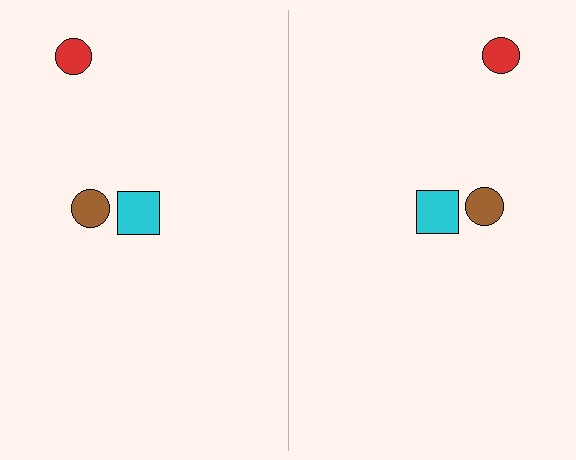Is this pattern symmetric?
Yes, this pattern has bilateral (reflection) symmetry.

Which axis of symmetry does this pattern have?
The pattern has a vertical axis of symmetry running through the center of the image.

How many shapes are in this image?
There are 6 shapes in this image.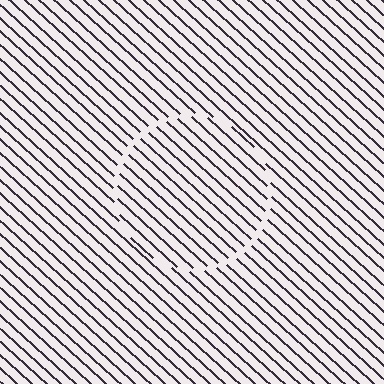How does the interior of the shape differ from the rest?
The interior of the shape contains the same grating, shifted by half a period — the contour is defined by the phase discontinuity where line-ends from the inner and outer gratings abut.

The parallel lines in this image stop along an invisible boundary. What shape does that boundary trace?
An illusory circle. The interior of the shape contains the same grating, shifted by half a period — the contour is defined by the phase discontinuity where line-ends from the inner and outer gratings abut.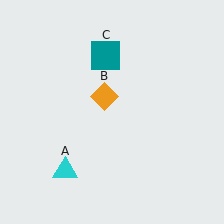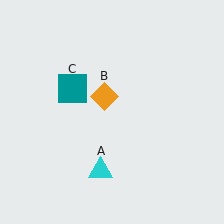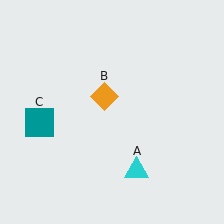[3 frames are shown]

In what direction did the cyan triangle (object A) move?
The cyan triangle (object A) moved right.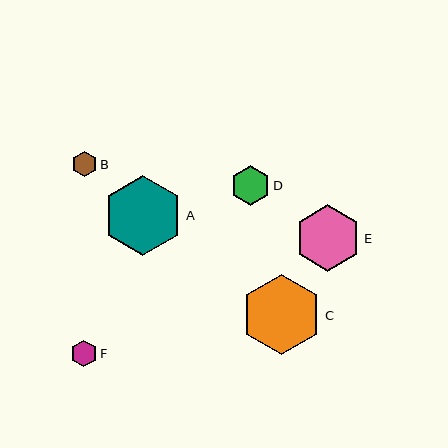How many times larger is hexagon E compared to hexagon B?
Hexagon E is approximately 2.7 times the size of hexagon B.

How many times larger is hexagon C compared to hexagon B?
Hexagon C is approximately 3.2 times the size of hexagon B.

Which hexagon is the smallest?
Hexagon B is the smallest with a size of approximately 25 pixels.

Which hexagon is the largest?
Hexagon C is the largest with a size of approximately 80 pixels.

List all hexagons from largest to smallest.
From largest to smallest: C, A, E, D, F, B.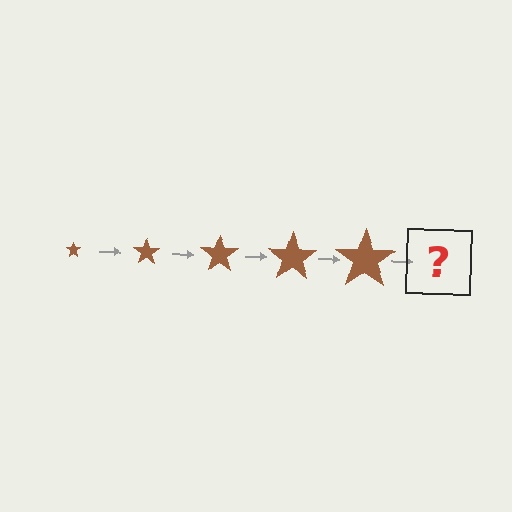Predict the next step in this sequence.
The next step is a brown star, larger than the previous one.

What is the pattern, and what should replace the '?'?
The pattern is that the star gets progressively larger each step. The '?' should be a brown star, larger than the previous one.